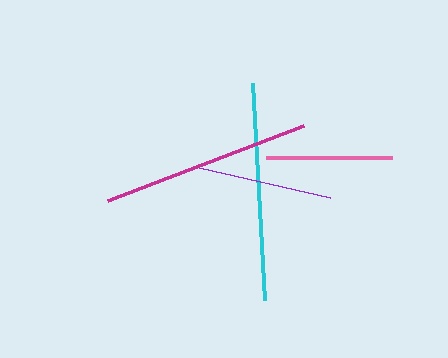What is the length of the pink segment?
The pink segment is approximately 126 pixels long.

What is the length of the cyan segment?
The cyan segment is approximately 217 pixels long.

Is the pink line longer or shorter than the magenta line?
The magenta line is longer than the pink line.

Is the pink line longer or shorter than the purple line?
The purple line is longer than the pink line.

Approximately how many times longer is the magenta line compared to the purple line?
The magenta line is approximately 1.6 times the length of the purple line.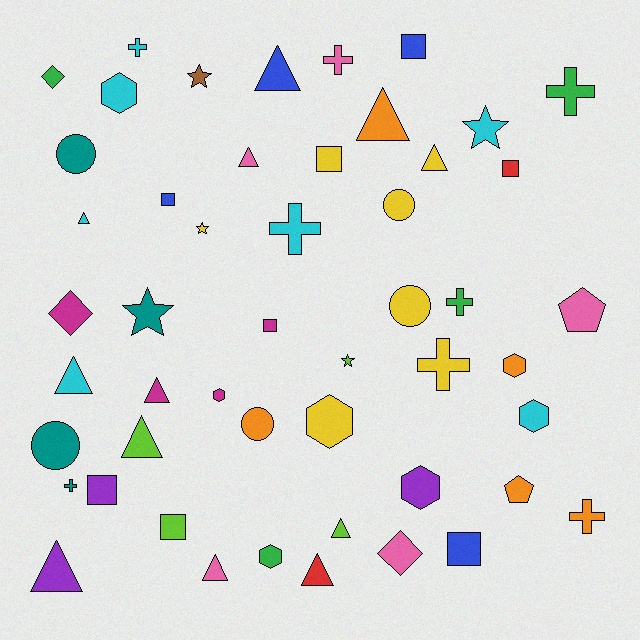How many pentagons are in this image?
There are 2 pentagons.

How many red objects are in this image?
There are 2 red objects.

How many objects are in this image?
There are 50 objects.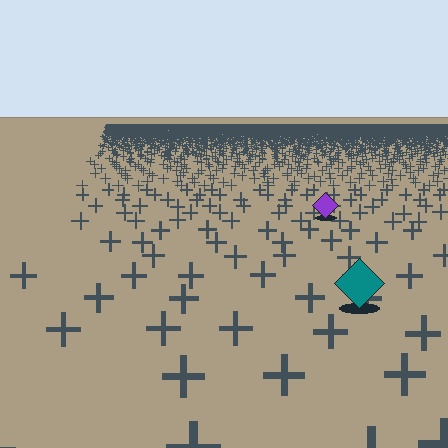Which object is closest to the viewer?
The teal diamond is closest. The texture marks near it are larger and more spread out.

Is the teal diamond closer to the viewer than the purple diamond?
Yes. The teal diamond is closer — you can tell from the texture gradient: the ground texture is coarser near it.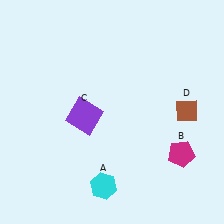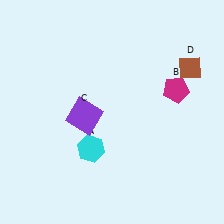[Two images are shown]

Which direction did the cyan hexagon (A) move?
The cyan hexagon (A) moved up.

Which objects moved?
The objects that moved are: the cyan hexagon (A), the magenta pentagon (B), the brown diamond (D).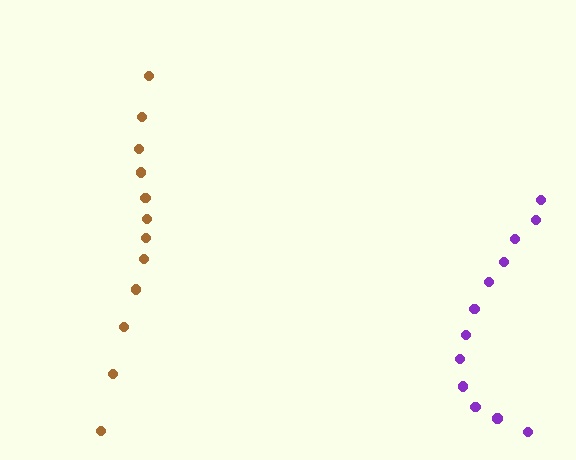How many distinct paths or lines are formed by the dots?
There are 2 distinct paths.